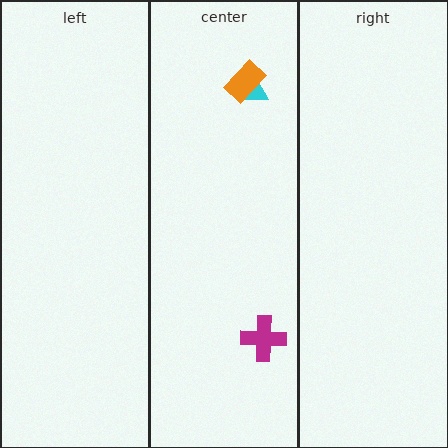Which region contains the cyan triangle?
The center region.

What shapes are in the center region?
The cyan triangle, the orange rectangle, the magenta cross.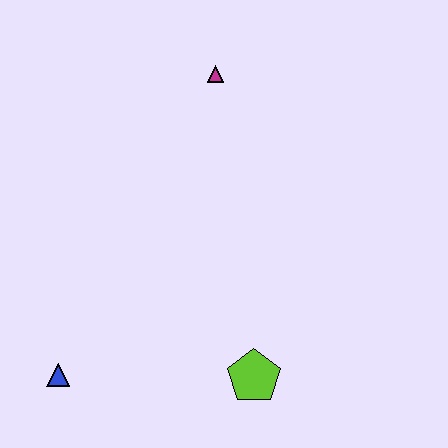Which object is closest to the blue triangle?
The lime pentagon is closest to the blue triangle.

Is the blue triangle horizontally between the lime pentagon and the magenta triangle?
No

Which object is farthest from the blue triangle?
The magenta triangle is farthest from the blue triangle.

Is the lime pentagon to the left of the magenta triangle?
No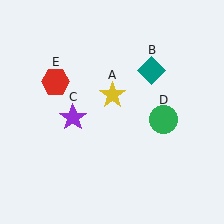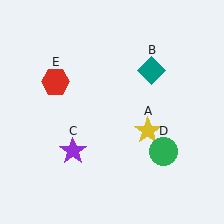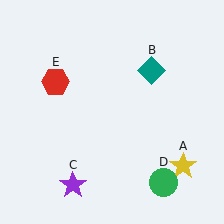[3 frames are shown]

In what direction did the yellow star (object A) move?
The yellow star (object A) moved down and to the right.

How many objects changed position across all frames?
3 objects changed position: yellow star (object A), purple star (object C), green circle (object D).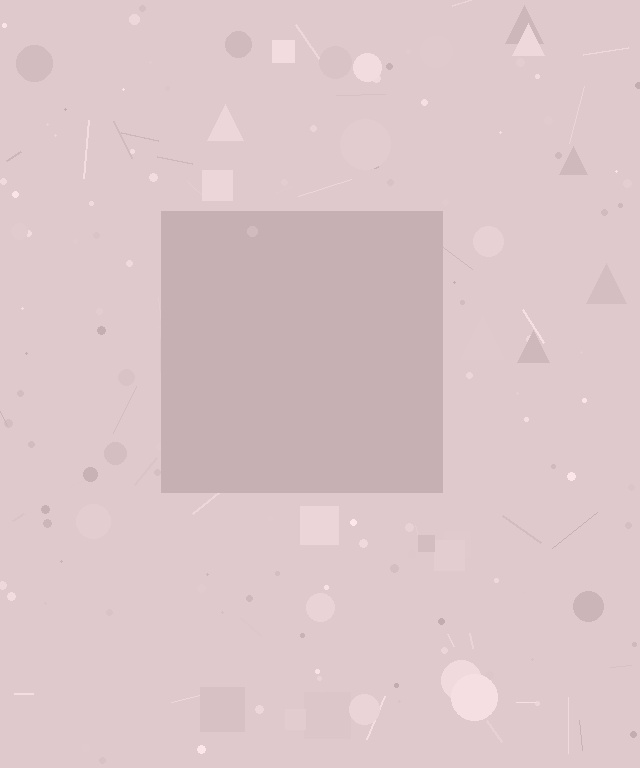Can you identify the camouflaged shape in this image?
The camouflaged shape is a square.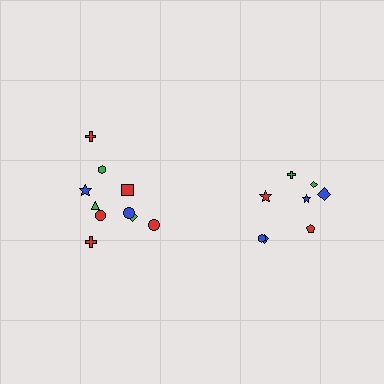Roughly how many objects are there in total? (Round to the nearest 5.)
Roughly 20 objects in total.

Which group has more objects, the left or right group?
The left group.